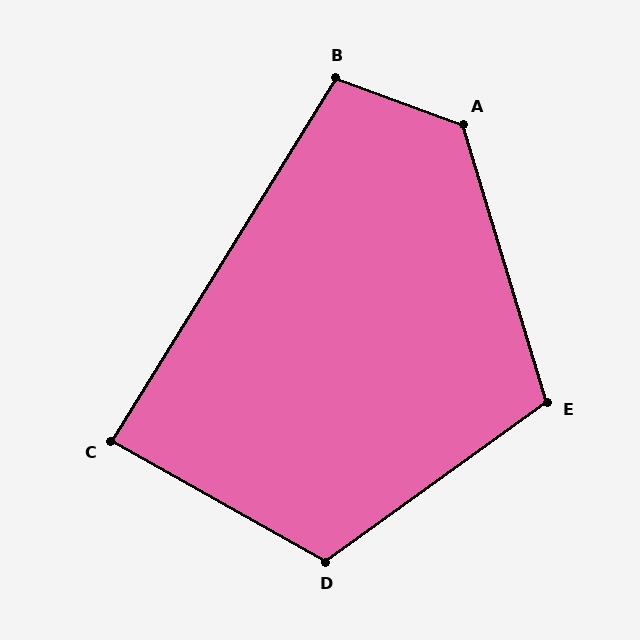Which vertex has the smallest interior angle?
C, at approximately 87 degrees.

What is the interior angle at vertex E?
Approximately 109 degrees (obtuse).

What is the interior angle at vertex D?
Approximately 115 degrees (obtuse).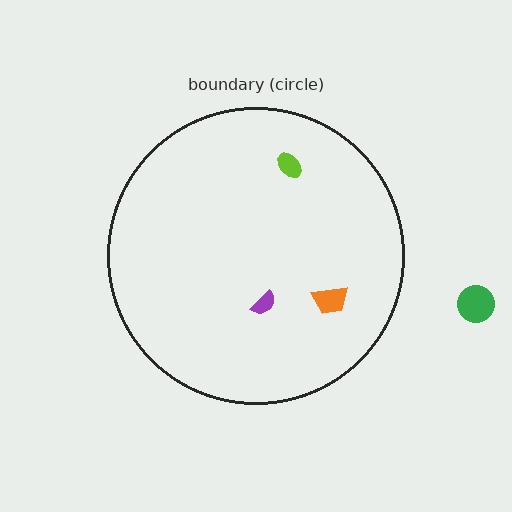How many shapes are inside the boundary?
3 inside, 1 outside.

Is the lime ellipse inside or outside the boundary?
Inside.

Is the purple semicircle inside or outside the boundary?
Inside.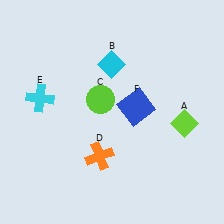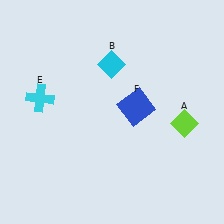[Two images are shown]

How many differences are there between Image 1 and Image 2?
There are 2 differences between the two images.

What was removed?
The lime circle (C), the orange cross (D) were removed in Image 2.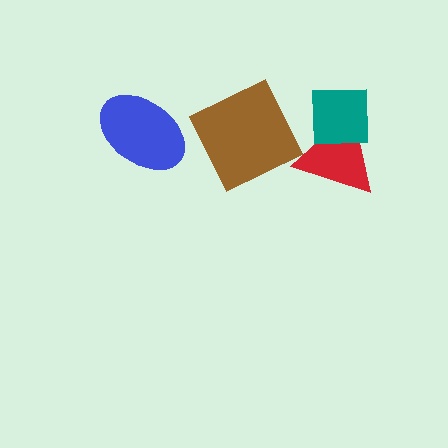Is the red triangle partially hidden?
Yes, it is partially covered by another shape.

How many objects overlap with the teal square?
1 object overlaps with the teal square.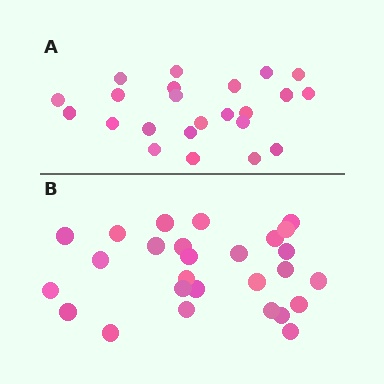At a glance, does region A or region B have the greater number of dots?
Region B (the bottom region) has more dots.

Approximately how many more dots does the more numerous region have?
Region B has about 4 more dots than region A.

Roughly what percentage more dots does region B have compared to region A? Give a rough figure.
About 15% more.